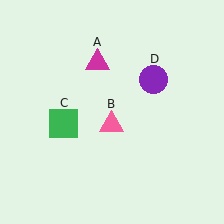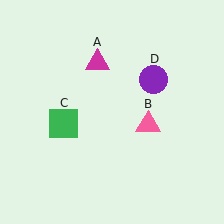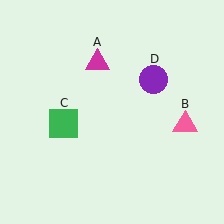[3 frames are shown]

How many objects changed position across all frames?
1 object changed position: pink triangle (object B).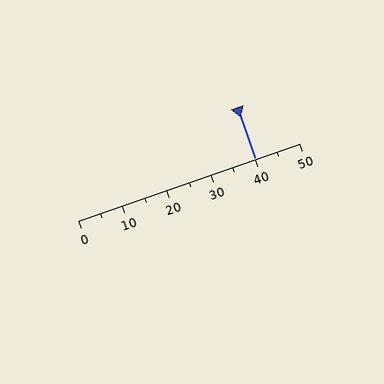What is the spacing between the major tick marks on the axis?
The major ticks are spaced 10 apart.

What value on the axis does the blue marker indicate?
The marker indicates approximately 40.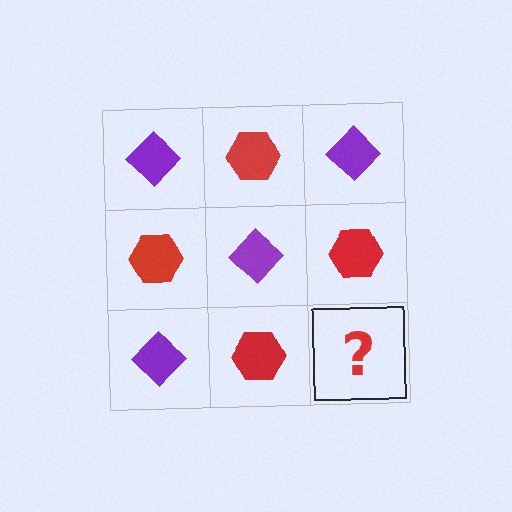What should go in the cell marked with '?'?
The missing cell should contain a purple diamond.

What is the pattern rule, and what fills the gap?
The rule is that it alternates purple diamond and red hexagon in a checkerboard pattern. The gap should be filled with a purple diamond.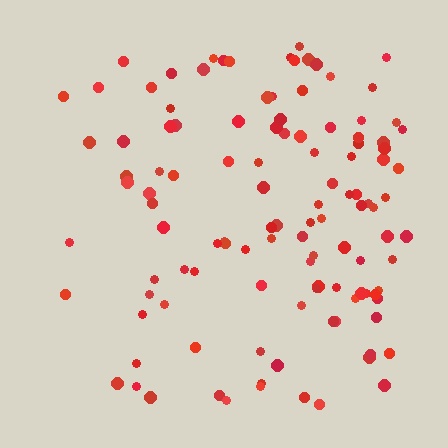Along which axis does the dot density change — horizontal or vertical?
Horizontal.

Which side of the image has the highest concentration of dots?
The right.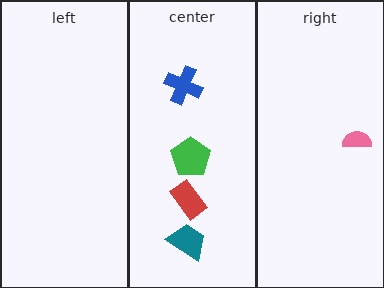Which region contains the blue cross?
The center region.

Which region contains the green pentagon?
The center region.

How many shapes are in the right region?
1.